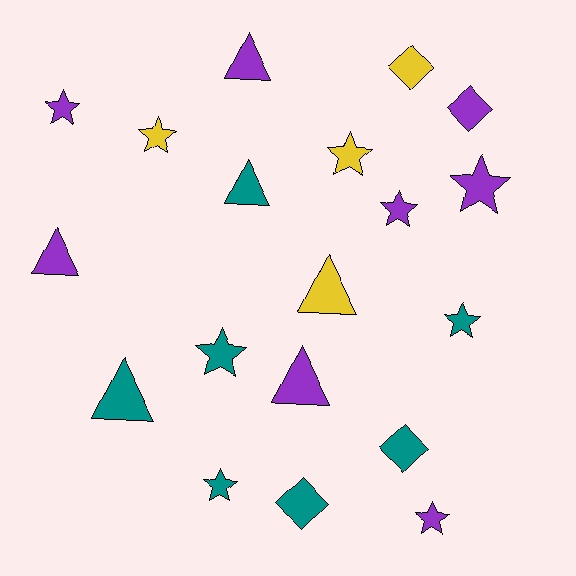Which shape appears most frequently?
Star, with 9 objects.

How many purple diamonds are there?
There is 1 purple diamond.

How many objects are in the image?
There are 19 objects.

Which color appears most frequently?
Purple, with 8 objects.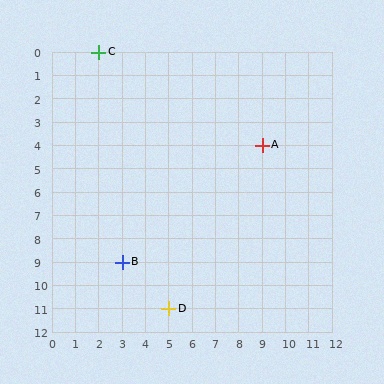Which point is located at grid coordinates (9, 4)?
Point A is at (9, 4).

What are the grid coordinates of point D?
Point D is at grid coordinates (5, 11).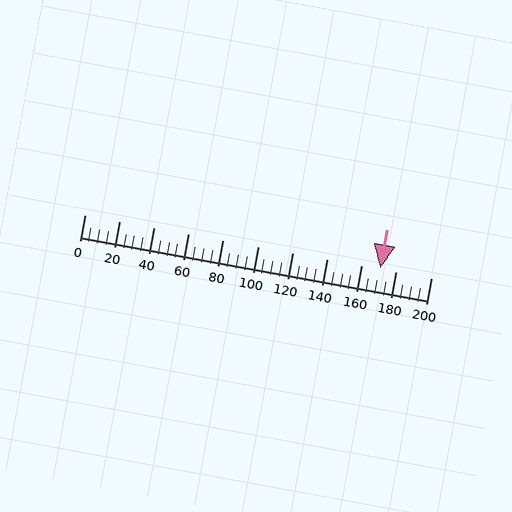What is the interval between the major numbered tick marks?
The major tick marks are spaced 20 units apart.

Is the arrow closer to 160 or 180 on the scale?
The arrow is closer to 180.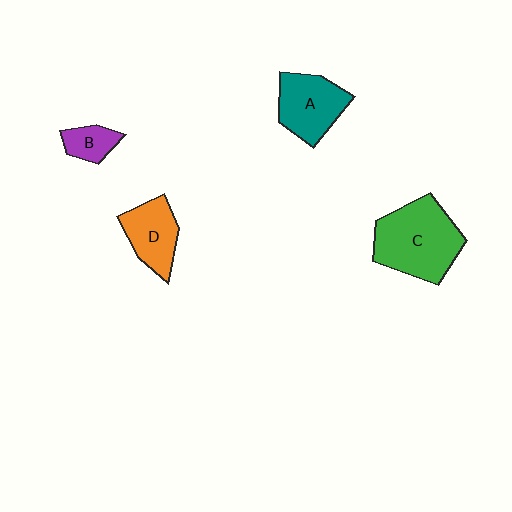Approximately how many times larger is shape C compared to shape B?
Approximately 3.4 times.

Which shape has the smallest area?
Shape B (purple).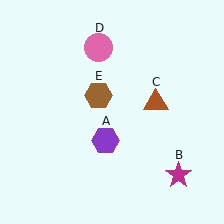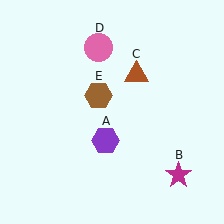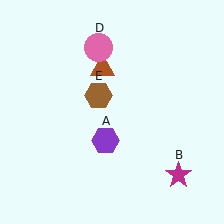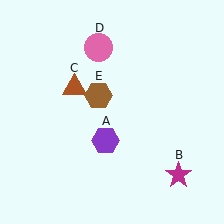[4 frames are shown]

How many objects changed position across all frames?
1 object changed position: brown triangle (object C).